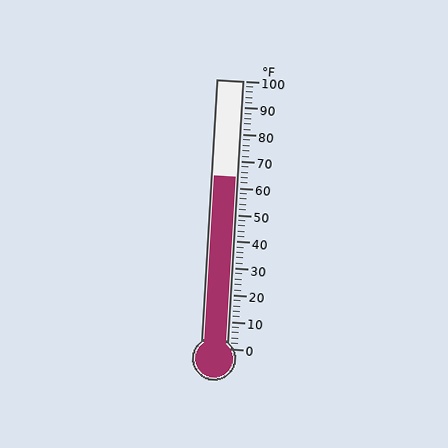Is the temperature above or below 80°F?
The temperature is below 80°F.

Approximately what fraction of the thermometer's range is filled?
The thermometer is filled to approximately 65% of its range.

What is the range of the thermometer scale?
The thermometer scale ranges from 0°F to 100°F.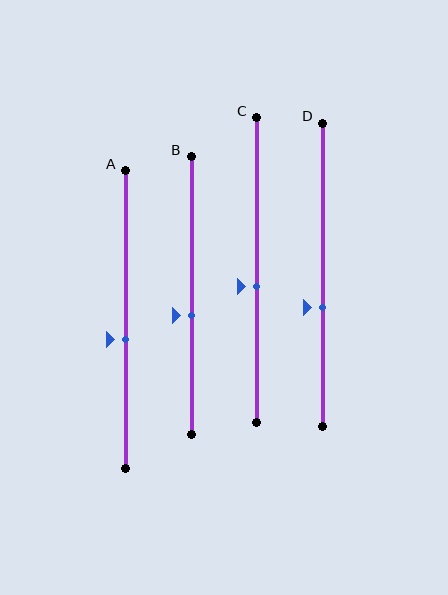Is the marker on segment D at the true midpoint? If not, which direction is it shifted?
No, the marker on segment D is shifted downward by about 11% of the segment length.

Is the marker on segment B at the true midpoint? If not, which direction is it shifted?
No, the marker on segment B is shifted downward by about 7% of the segment length.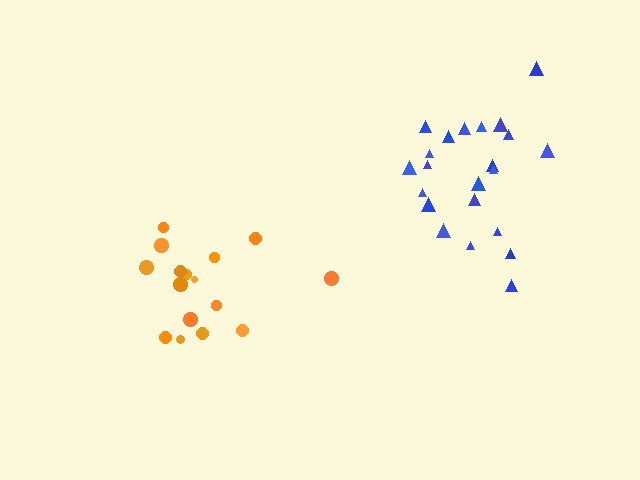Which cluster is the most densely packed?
Orange.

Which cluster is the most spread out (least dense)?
Blue.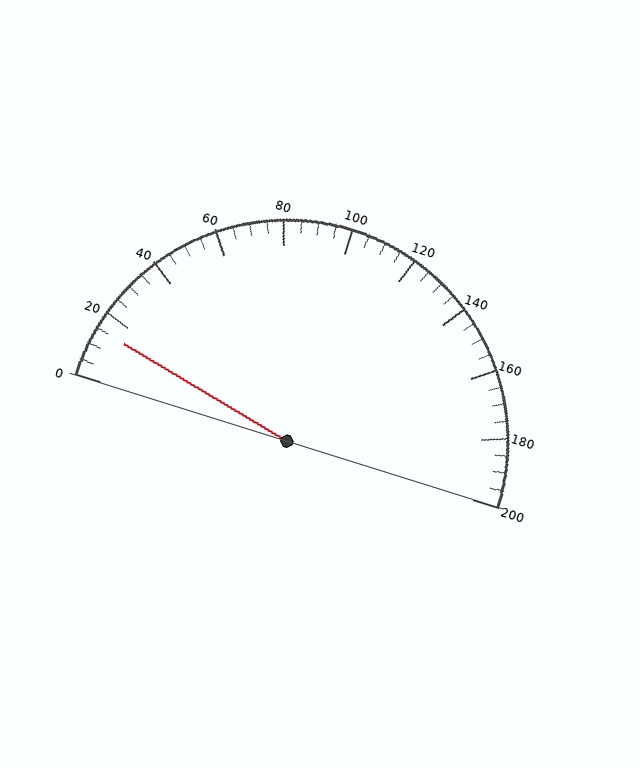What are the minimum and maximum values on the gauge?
The gauge ranges from 0 to 200.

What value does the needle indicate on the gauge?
The needle indicates approximately 15.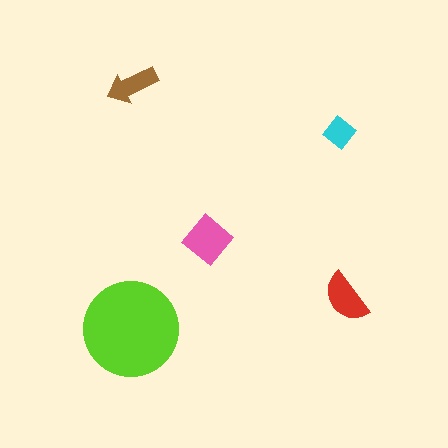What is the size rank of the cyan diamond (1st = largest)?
5th.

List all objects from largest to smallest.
The lime circle, the pink diamond, the red semicircle, the brown arrow, the cyan diamond.